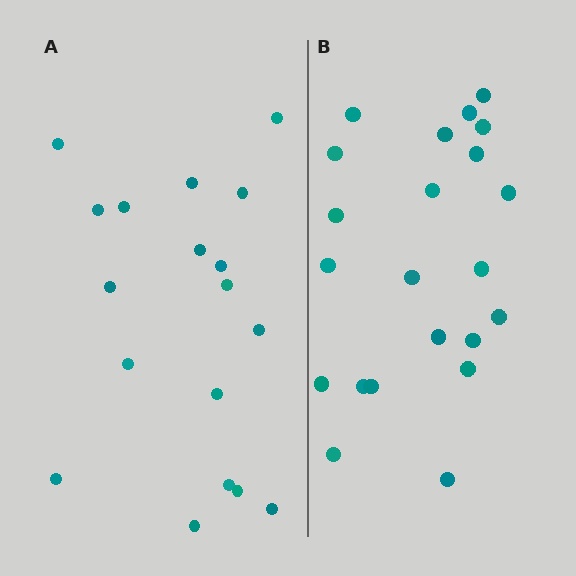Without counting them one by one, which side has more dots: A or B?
Region B (the right region) has more dots.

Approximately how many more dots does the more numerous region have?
Region B has about 4 more dots than region A.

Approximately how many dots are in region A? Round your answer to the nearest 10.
About 20 dots. (The exact count is 18, which rounds to 20.)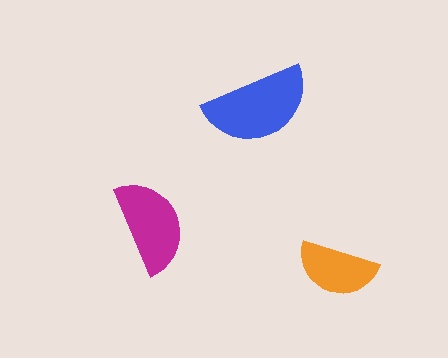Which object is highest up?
The blue semicircle is topmost.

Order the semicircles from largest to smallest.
the blue one, the magenta one, the orange one.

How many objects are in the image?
There are 3 objects in the image.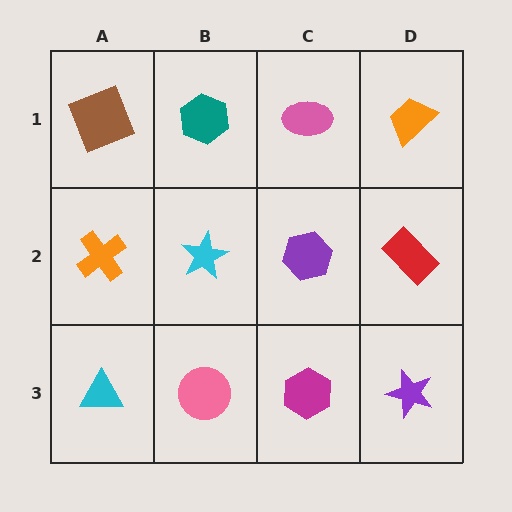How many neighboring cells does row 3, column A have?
2.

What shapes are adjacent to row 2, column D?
An orange trapezoid (row 1, column D), a purple star (row 3, column D), a purple hexagon (row 2, column C).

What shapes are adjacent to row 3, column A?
An orange cross (row 2, column A), a pink circle (row 3, column B).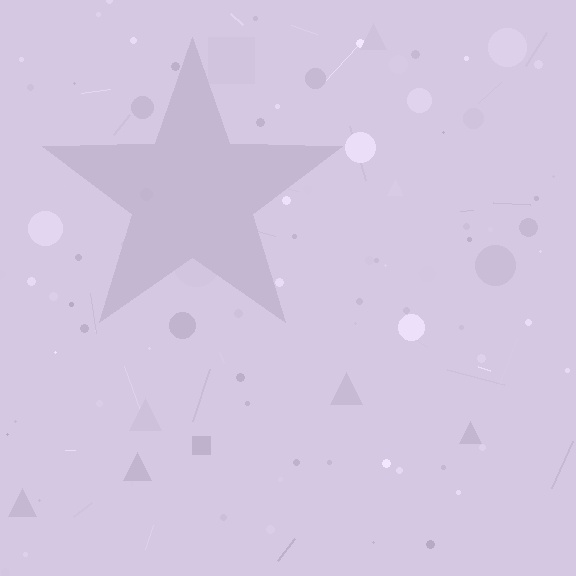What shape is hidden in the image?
A star is hidden in the image.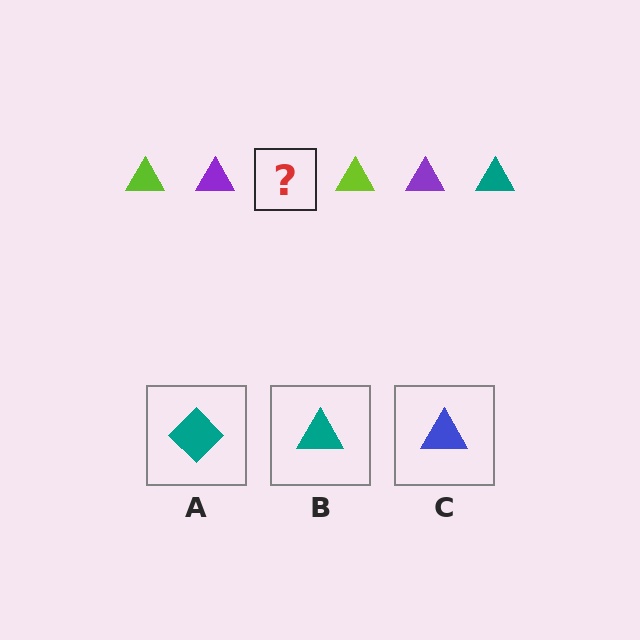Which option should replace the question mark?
Option B.